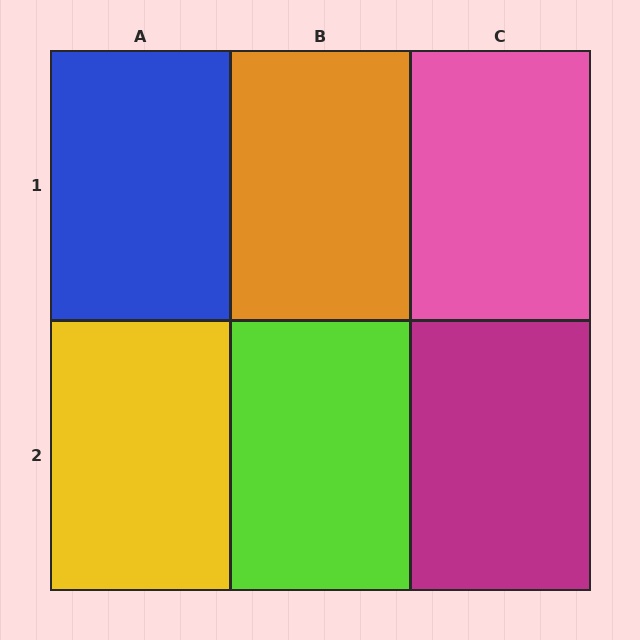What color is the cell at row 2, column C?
Magenta.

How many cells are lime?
1 cell is lime.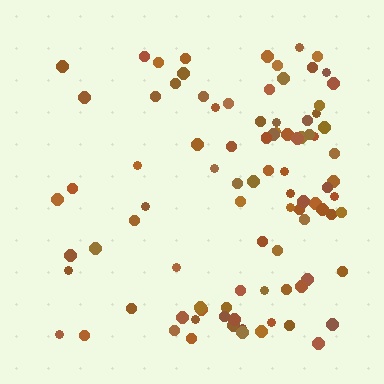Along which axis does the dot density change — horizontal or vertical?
Horizontal.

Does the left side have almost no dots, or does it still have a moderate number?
Still a moderate number, just noticeably fewer than the right.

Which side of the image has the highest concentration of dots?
The right.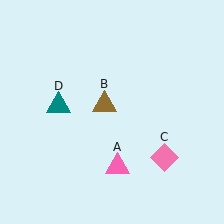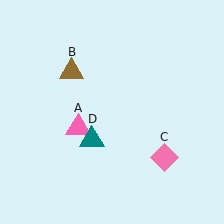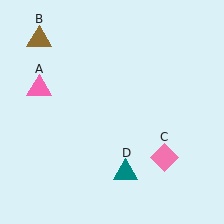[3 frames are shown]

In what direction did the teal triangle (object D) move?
The teal triangle (object D) moved down and to the right.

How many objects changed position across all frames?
3 objects changed position: pink triangle (object A), brown triangle (object B), teal triangle (object D).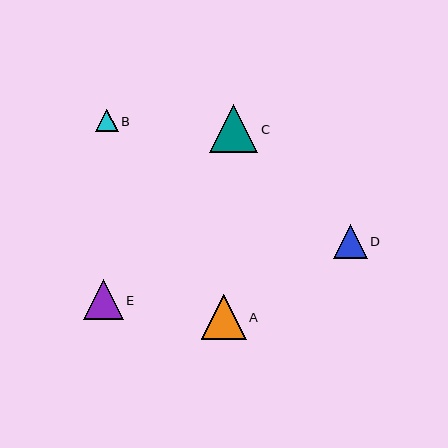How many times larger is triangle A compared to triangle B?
Triangle A is approximately 2.0 times the size of triangle B.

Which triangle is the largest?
Triangle C is the largest with a size of approximately 48 pixels.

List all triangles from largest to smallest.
From largest to smallest: C, A, E, D, B.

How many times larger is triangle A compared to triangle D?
Triangle A is approximately 1.3 times the size of triangle D.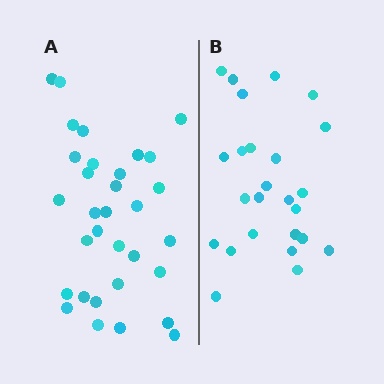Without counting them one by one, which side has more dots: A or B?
Region A (the left region) has more dots.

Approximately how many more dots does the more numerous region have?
Region A has roughly 8 or so more dots than region B.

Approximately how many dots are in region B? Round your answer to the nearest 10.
About 20 dots. (The exact count is 25, which rounds to 20.)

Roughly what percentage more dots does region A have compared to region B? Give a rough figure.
About 30% more.